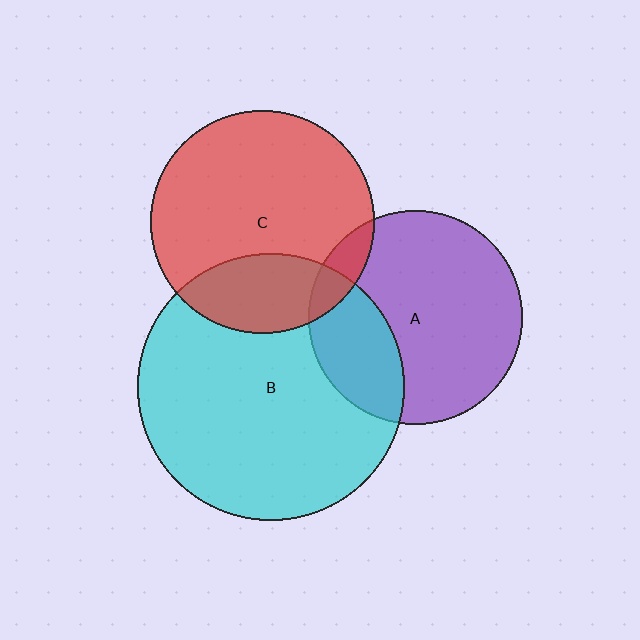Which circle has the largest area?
Circle B (cyan).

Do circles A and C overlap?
Yes.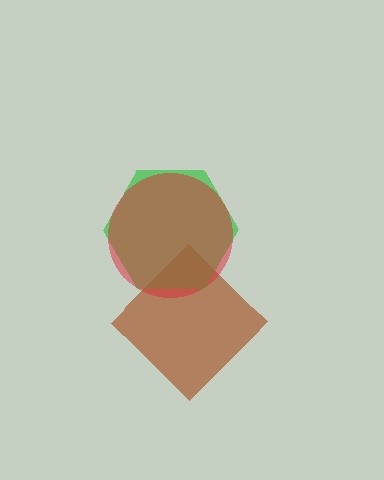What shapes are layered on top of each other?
The layered shapes are: a brown diamond, a green hexagon, a red circle.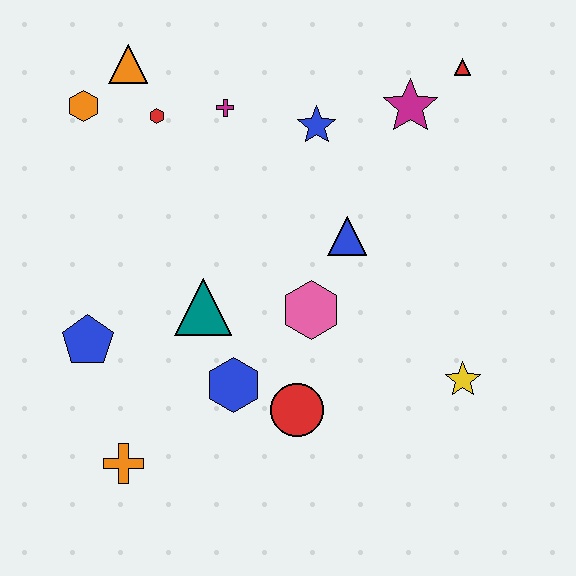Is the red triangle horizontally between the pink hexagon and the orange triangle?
No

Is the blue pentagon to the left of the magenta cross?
Yes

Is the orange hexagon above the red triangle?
No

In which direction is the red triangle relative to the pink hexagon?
The red triangle is above the pink hexagon.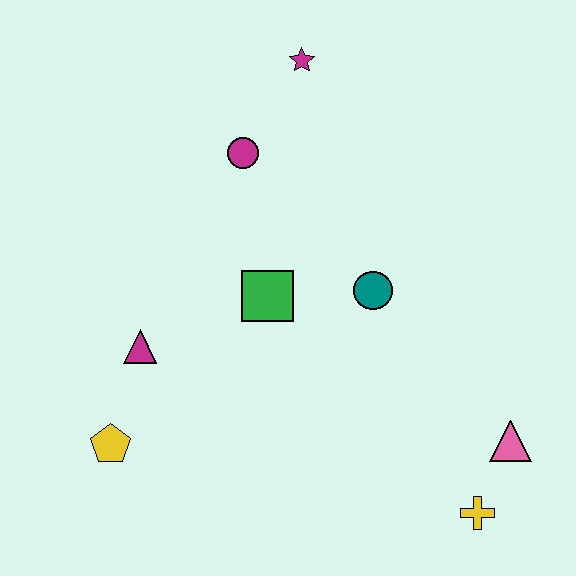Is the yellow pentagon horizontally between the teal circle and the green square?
No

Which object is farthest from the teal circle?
The yellow pentagon is farthest from the teal circle.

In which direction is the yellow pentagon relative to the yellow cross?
The yellow pentagon is to the left of the yellow cross.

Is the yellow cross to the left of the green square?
No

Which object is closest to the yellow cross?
The pink triangle is closest to the yellow cross.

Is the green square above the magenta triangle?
Yes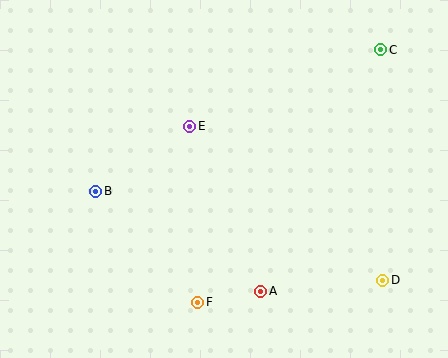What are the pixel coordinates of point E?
Point E is at (190, 126).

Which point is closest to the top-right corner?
Point C is closest to the top-right corner.